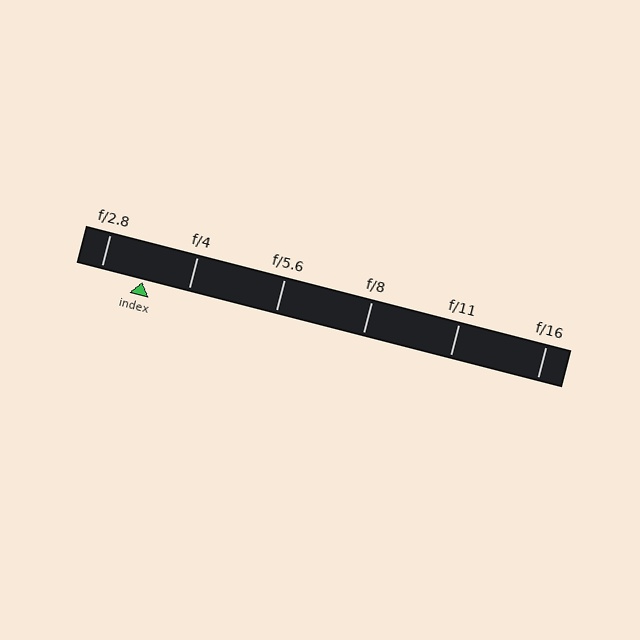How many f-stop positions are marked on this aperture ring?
There are 6 f-stop positions marked.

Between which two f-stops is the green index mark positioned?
The index mark is between f/2.8 and f/4.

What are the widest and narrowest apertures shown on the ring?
The widest aperture shown is f/2.8 and the narrowest is f/16.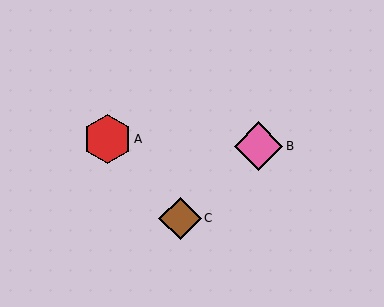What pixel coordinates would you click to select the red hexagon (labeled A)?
Click at (107, 139) to select the red hexagon A.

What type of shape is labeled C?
Shape C is a brown diamond.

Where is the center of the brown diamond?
The center of the brown diamond is at (180, 218).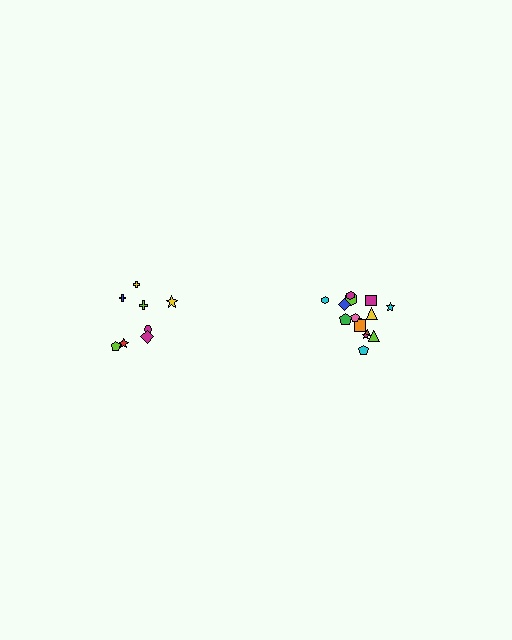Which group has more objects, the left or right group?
The right group.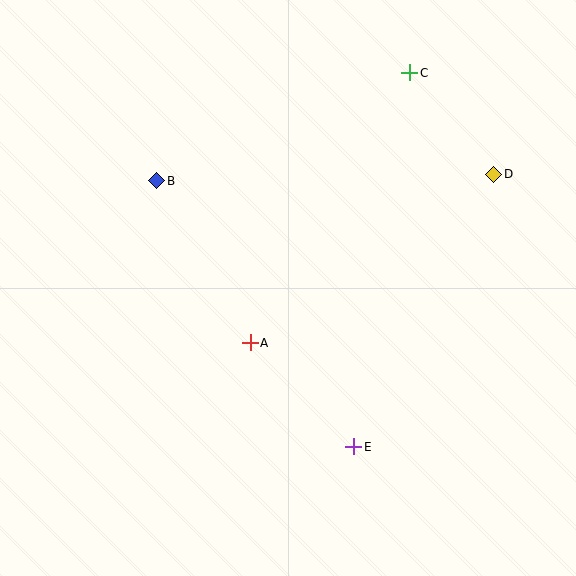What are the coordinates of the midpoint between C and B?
The midpoint between C and B is at (283, 127).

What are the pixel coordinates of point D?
Point D is at (494, 174).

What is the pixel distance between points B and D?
The distance between B and D is 337 pixels.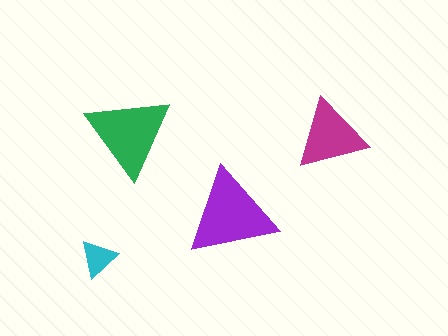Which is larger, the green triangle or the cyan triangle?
The green one.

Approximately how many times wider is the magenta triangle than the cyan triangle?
About 2 times wider.